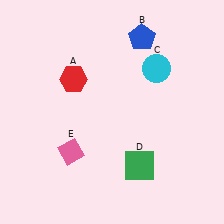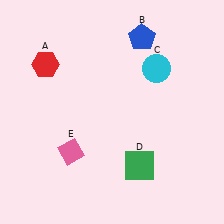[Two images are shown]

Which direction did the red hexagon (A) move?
The red hexagon (A) moved left.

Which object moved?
The red hexagon (A) moved left.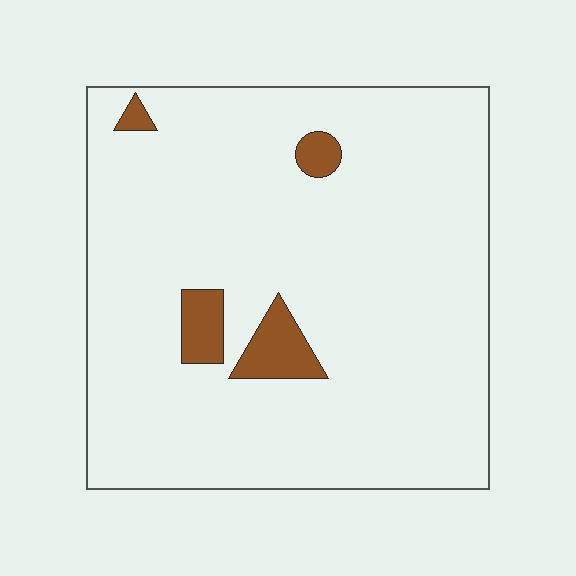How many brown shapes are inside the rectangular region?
4.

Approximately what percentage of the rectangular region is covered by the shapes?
Approximately 5%.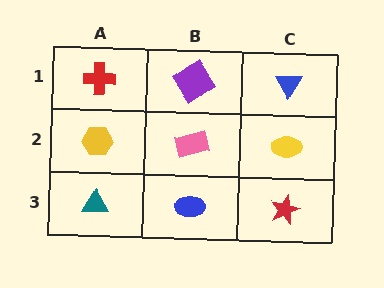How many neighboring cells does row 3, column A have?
2.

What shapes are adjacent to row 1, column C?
A yellow ellipse (row 2, column C), a purple diamond (row 1, column B).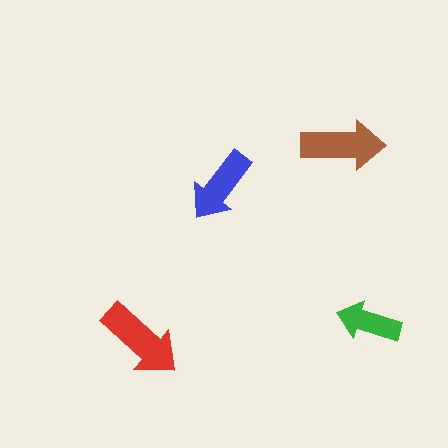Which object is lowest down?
The red arrow is bottommost.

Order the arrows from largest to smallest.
the red one, the brown one, the blue one, the green one.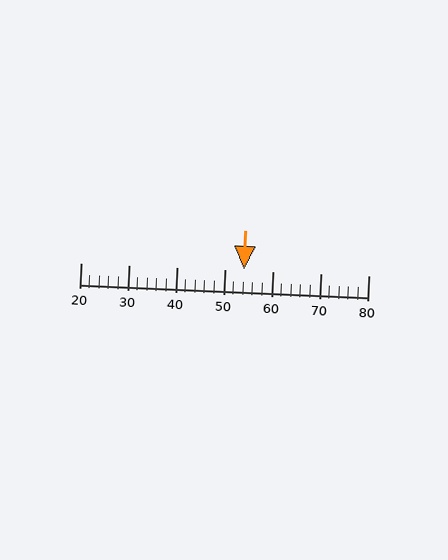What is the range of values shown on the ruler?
The ruler shows values from 20 to 80.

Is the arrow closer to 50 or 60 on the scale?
The arrow is closer to 50.